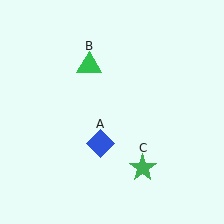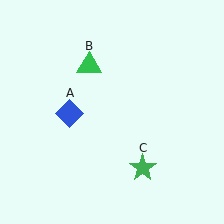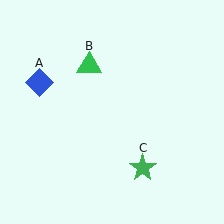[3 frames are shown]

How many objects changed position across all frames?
1 object changed position: blue diamond (object A).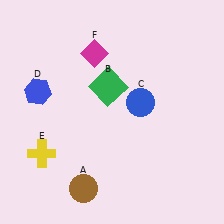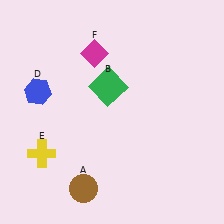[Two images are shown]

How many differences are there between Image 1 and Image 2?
There is 1 difference between the two images.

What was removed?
The blue circle (C) was removed in Image 2.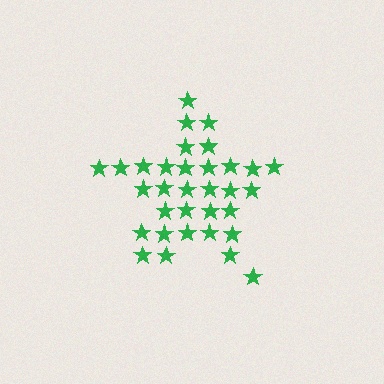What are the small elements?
The small elements are stars.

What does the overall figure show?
The overall figure shows a star.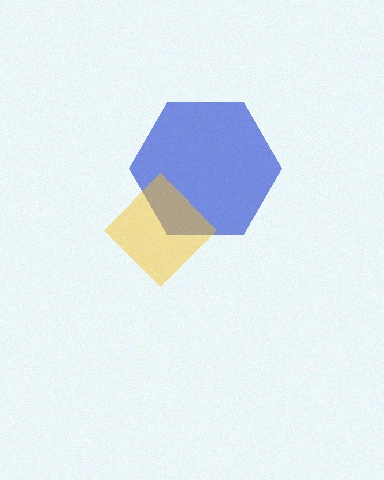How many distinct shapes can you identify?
There are 2 distinct shapes: a blue hexagon, a yellow diamond.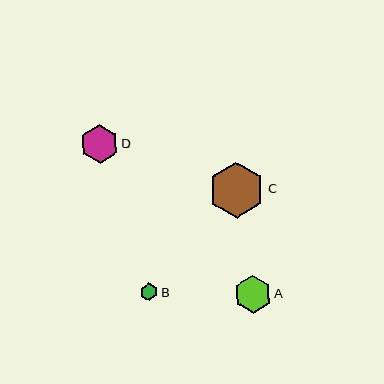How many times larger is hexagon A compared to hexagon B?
Hexagon A is approximately 2.2 times the size of hexagon B.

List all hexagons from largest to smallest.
From largest to smallest: C, D, A, B.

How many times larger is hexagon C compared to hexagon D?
Hexagon C is approximately 1.5 times the size of hexagon D.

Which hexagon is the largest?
Hexagon C is the largest with a size of approximately 56 pixels.